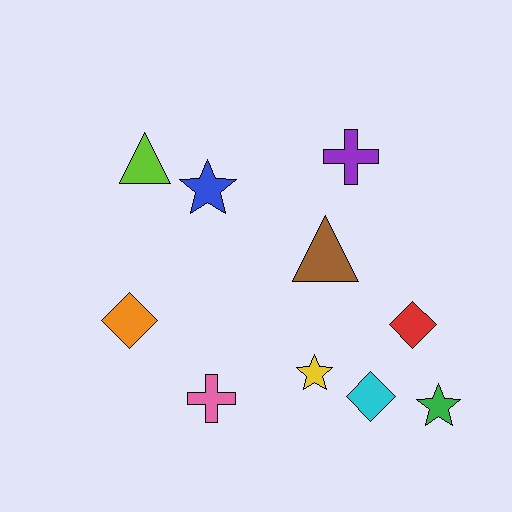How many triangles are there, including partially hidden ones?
There are 2 triangles.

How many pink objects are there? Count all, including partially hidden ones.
There is 1 pink object.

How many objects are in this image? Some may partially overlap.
There are 10 objects.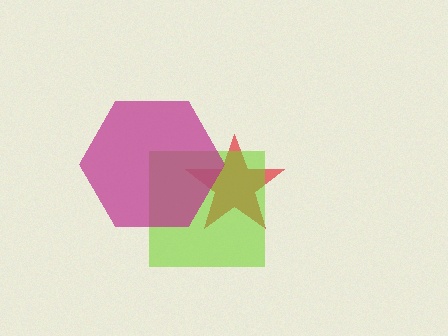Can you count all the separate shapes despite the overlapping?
Yes, there are 3 separate shapes.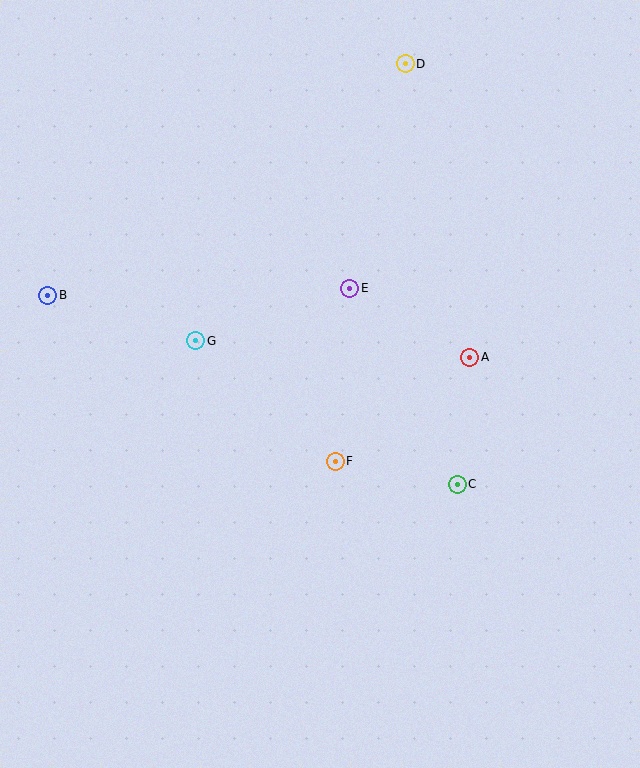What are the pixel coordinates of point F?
Point F is at (335, 461).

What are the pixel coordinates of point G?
Point G is at (196, 341).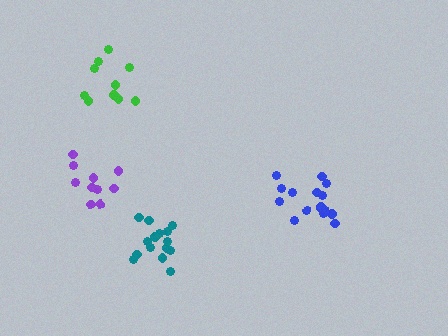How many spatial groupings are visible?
There are 4 spatial groupings.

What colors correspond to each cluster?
The clusters are colored: purple, teal, blue, green.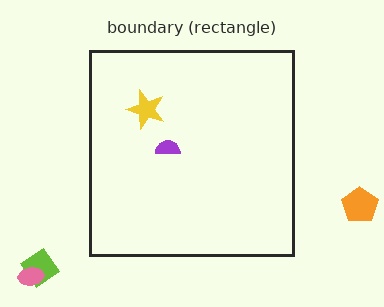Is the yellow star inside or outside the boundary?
Inside.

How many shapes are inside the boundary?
2 inside, 3 outside.